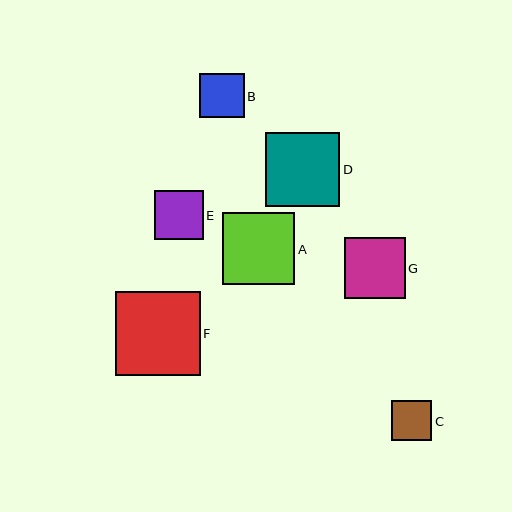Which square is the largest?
Square F is the largest with a size of approximately 84 pixels.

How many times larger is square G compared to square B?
Square G is approximately 1.4 times the size of square B.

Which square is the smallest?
Square C is the smallest with a size of approximately 40 pixels.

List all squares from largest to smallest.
From largest to smallest: F, D, A, G, E, B, C.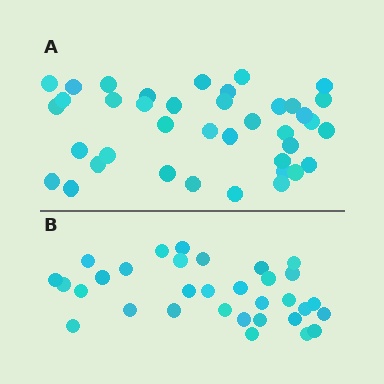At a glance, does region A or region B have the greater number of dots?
Region A (the top region) has more dots.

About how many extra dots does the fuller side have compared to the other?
Region A has roughly 8 or so more dots than region B.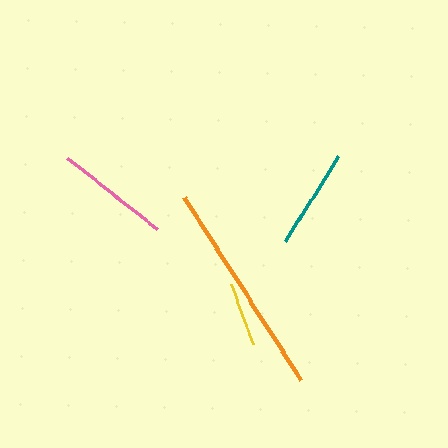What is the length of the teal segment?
The teal segment is approximately 101 pixels long.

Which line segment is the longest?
The orange line is the longest at approximately 217 pixels.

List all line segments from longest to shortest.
From longest to shortest: orange, pink, teal, yellow.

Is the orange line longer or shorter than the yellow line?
The orange line is longer than the yellow line.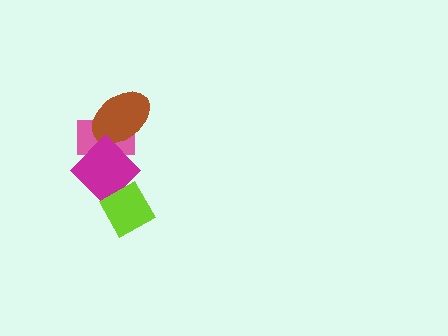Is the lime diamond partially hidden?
No, no other shape covers it.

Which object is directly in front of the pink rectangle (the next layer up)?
The brown ellipse is directly in front of the pink rectangle.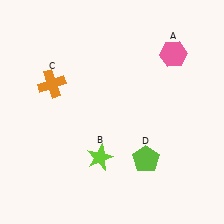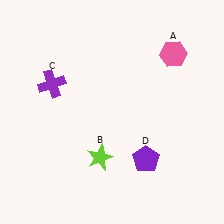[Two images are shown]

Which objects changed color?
C changed from orange to purple. D changed from lime to purple.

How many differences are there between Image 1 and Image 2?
There are 2 differences between the two images.